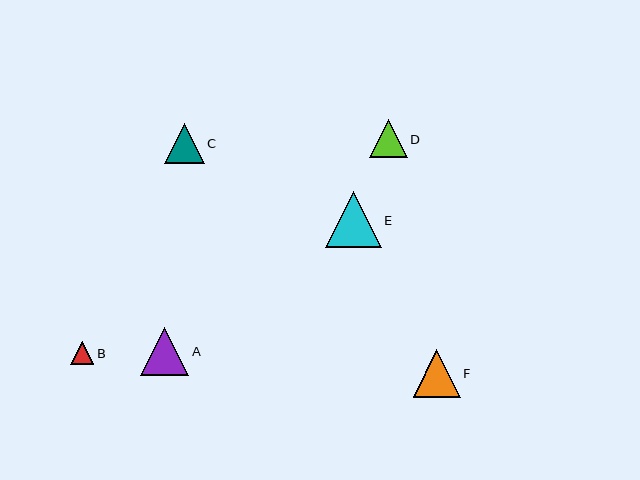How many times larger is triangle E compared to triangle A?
Triangle E is approximately 1.2 times the size of triangle A.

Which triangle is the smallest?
Triangle B is the smallest with a size of approximately 23 pixels.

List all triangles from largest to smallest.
From largest to smallest: E, A, F, C, D, B.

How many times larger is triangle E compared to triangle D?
Triangle E is approximately 1.5 times the size of triangle D.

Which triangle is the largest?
Triangle E is the largest with a size of approximately 55 pixels.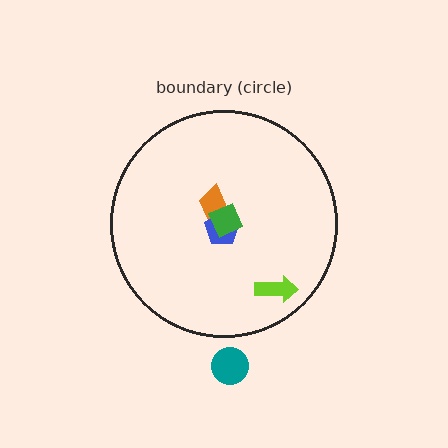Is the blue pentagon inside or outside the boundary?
Inside.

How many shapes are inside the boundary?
4 inside, 1 outside.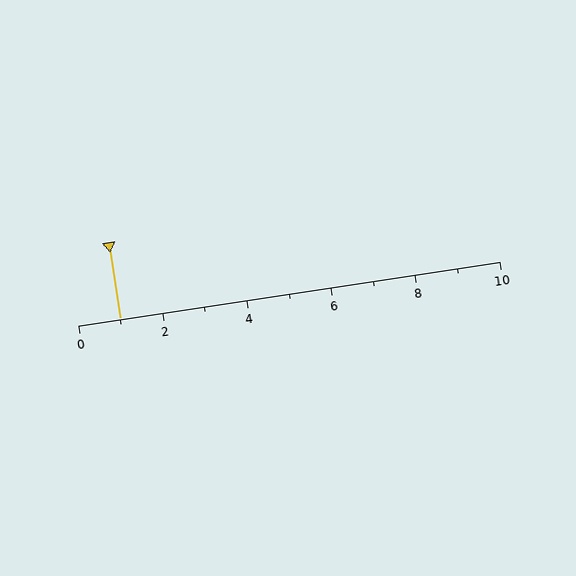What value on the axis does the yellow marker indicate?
The marker indicates approximately 1.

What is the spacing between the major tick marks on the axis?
The major ticks are spaced 2 apart.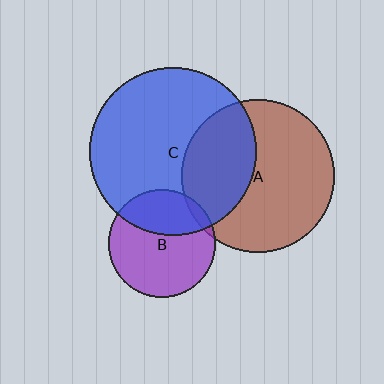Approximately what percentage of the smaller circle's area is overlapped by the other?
Approximately 35%.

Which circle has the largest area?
Circle C (blue).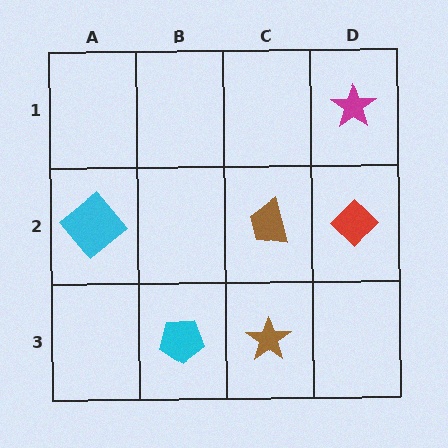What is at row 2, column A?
A cyan diamond.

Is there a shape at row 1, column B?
No, that cell is empty.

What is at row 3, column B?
A cyan pentagon.